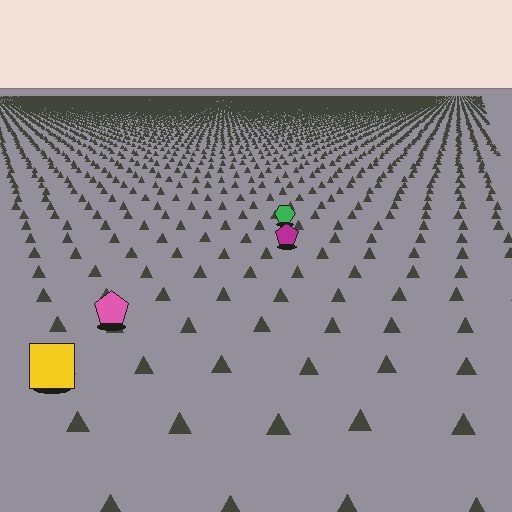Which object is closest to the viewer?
The yellow square is closest. The texture marks near it are larger and more spread out.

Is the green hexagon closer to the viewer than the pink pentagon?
No. The pink pentagon is closer — you can tell from the texture gradient: the ground texture is coarser near it.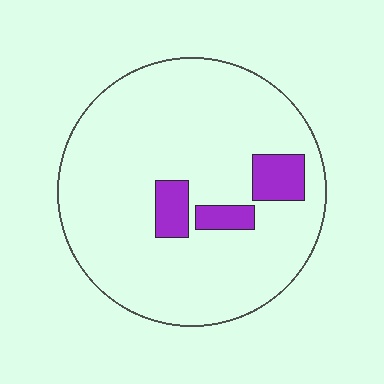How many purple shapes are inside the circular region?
3.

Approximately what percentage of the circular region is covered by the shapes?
Approximately 10%.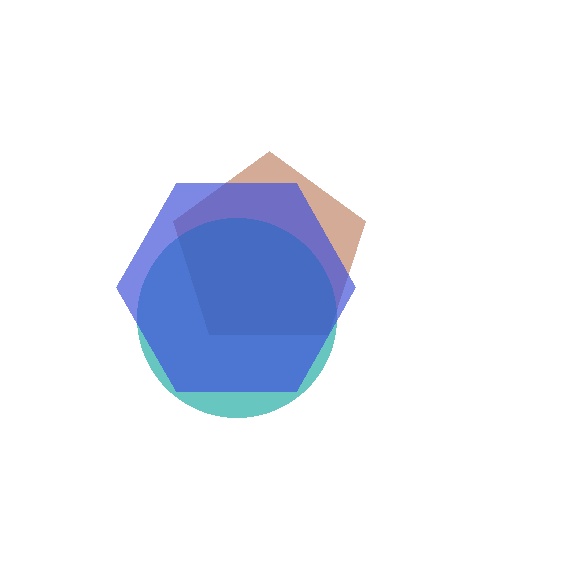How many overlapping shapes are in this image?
There are 3 overlapping shapes in the image.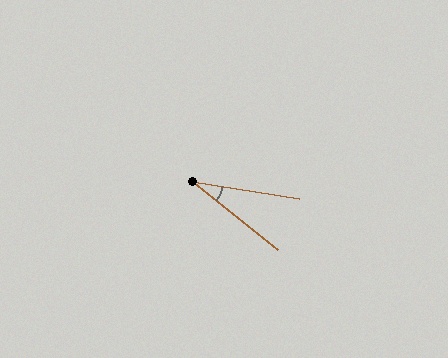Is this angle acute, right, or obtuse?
It is acute.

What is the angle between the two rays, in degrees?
Approximately 29 degrees.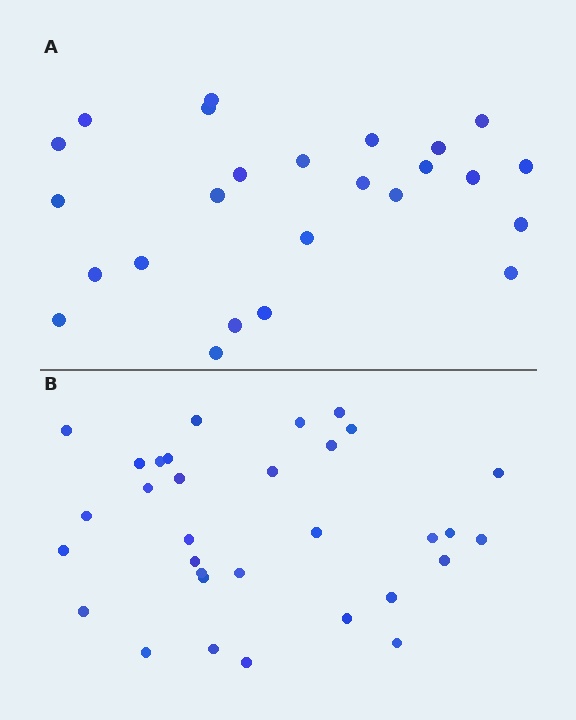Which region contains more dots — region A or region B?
Region B (the bottom region) has more dots.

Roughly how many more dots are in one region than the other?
Region B has roughly 8 or so more dots than region A.